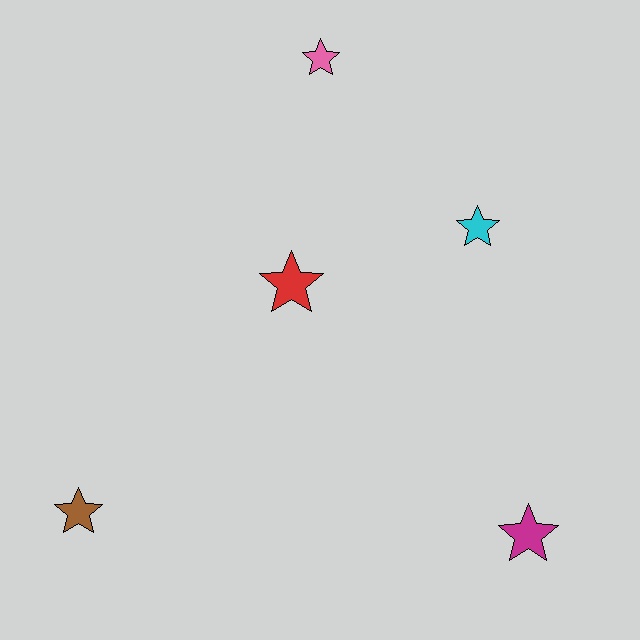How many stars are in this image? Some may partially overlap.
There are 5 stars.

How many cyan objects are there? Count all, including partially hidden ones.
There is 1 cyan object.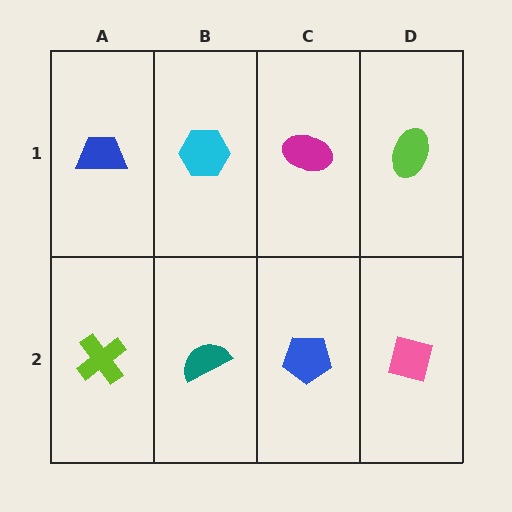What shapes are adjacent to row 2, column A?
A blue trapezoid (row 1, column A), a teal semicircle (row 2, column B).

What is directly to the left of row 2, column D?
A blue pentagon.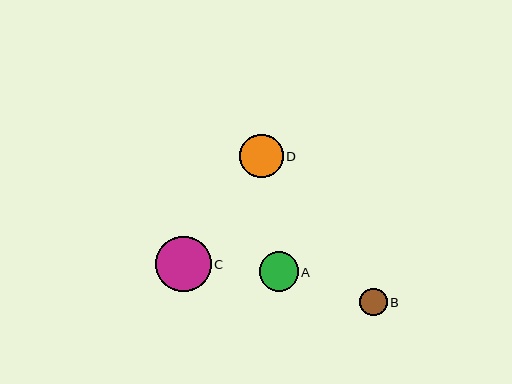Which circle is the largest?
Circle C is the largest with a size of approximately 55 pixels.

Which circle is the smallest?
Circle B is the smallest with a size of approximately 27 pixels.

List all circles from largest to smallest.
From largest to smallest: C, D, A, B.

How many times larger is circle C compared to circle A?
Circle C is approximately 1.4 times the size of circle A.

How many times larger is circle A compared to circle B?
Circle A is approximately 1.4 times the size of circle B.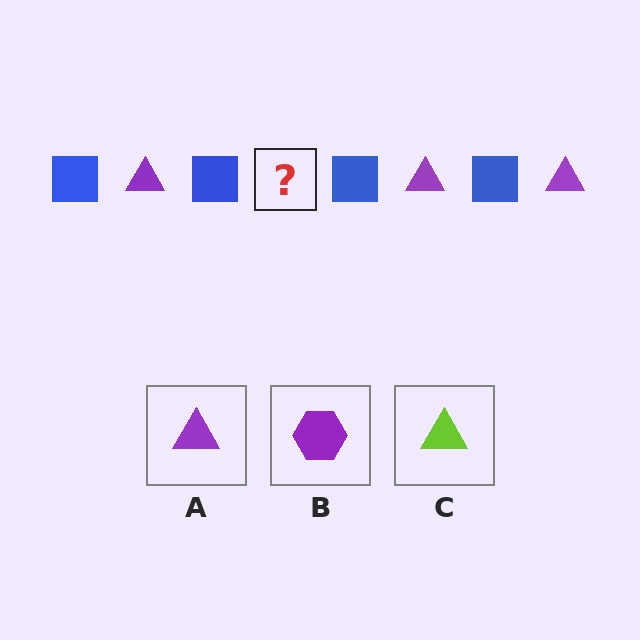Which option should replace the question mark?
Option A.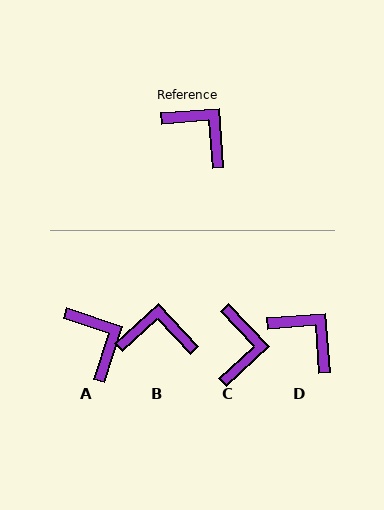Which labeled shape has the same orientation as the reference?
D.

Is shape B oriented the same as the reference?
No, it is off by about 38 degrees.